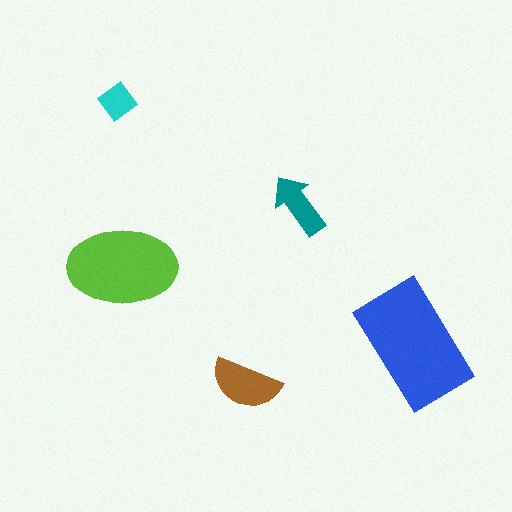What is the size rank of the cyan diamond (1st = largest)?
5th.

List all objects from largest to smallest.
The blue rectangle, the lime ellipse, the brown semicircle, the teal arrow, the cyan diamond.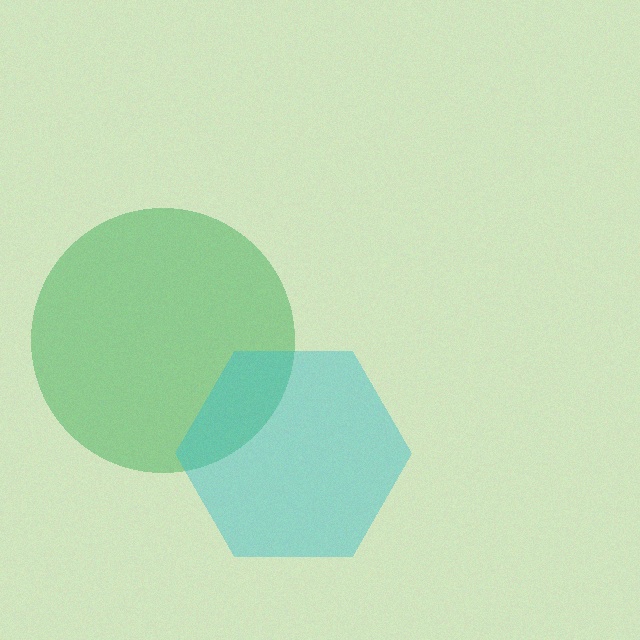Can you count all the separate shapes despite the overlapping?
Yes, there are 2 separate shapes.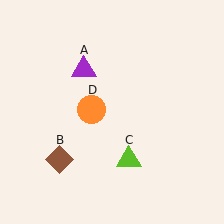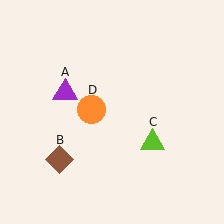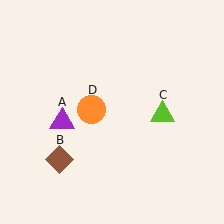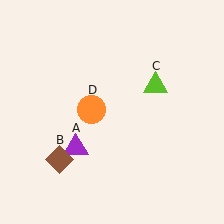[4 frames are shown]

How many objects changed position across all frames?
2 objects changed position: purple triangle (object A), lime triangle (object C).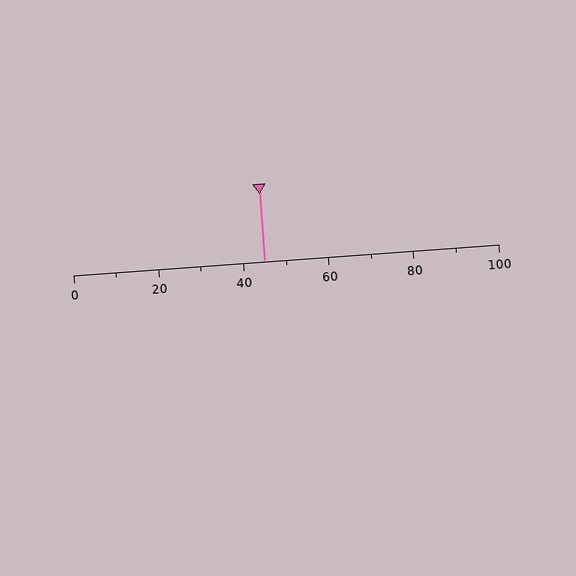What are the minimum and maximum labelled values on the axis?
The axis runs from 0 to 100.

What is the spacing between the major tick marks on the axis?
The major ticks are spaced 20 apart.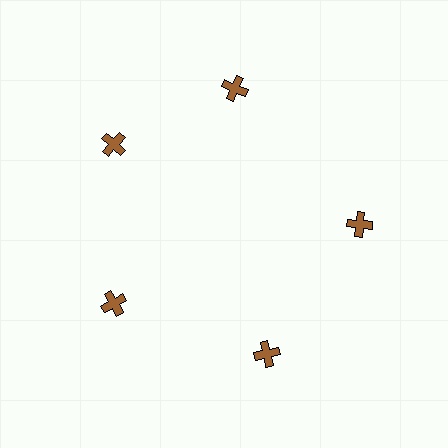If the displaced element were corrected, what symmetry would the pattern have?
It would have 5-fold rotational symmetry — the pattern would map onto itself every 72 degrees.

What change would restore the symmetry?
The symmetry would be restored by rotating it back into even spacing with its neighbors so that all 5 crosses sit at equal angles and equal distance from the center.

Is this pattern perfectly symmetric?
No. The 5 brown crosses are arranged in a ring, but one element near the 1 o'clock position is rotated out of alignment along the ring, breaking the 5-fold rotational symmetry.